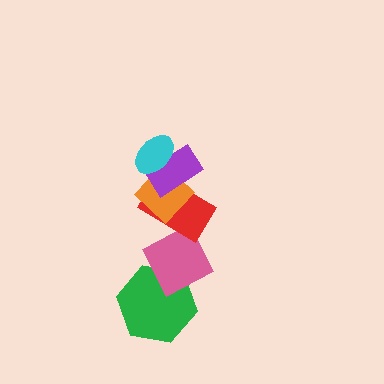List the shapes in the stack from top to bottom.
From top to bottom: the cyan ellipse, the purple rectangle, the orange diamond, the red rectangle, the pink diamond, the green hexagon.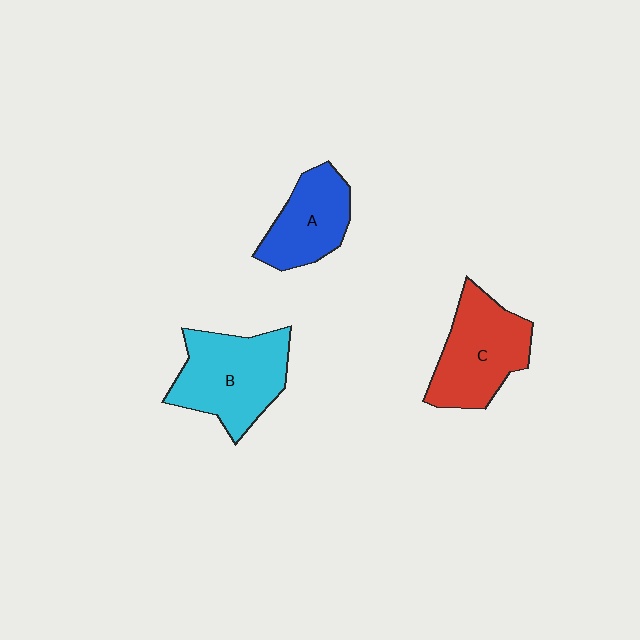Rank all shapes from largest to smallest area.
From largest to smallest: B (cyan), C (red), A (blue).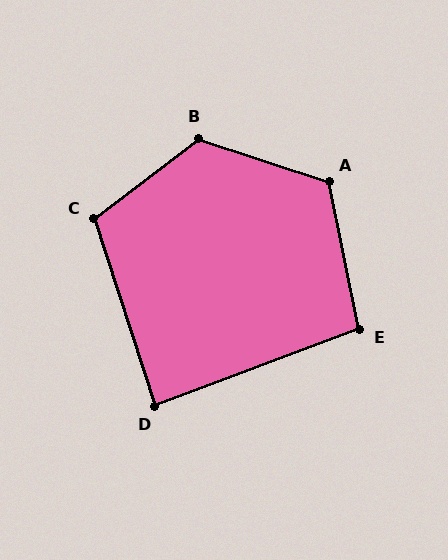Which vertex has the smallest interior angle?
D, at approximately 88 degrees.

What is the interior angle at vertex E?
Approximately 99 degrees (obtuse).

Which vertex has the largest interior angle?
B, at approximately 124 degrees.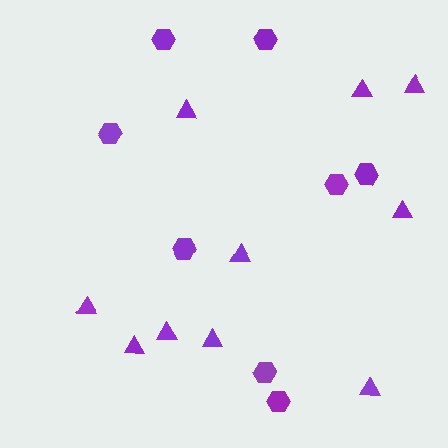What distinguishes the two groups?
There are 2 groups: one group of triangles (10) and one group of hexagons (8).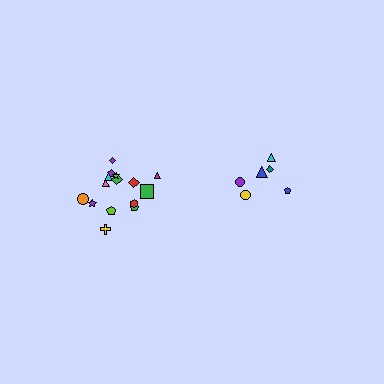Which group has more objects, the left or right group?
The left group.